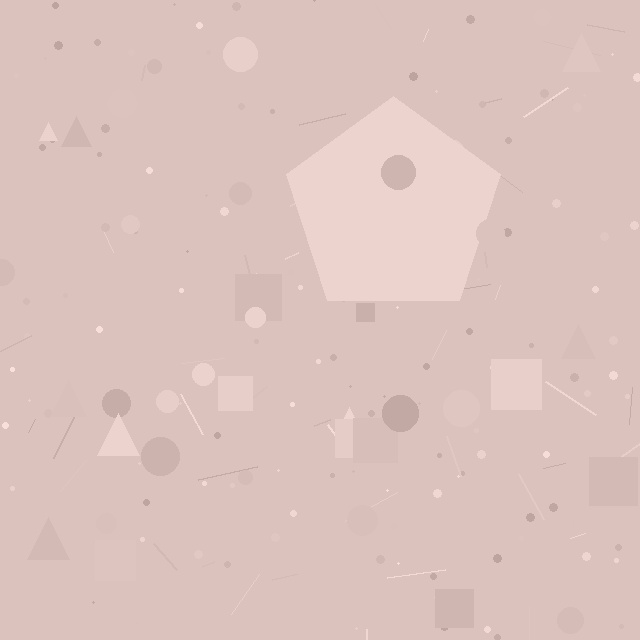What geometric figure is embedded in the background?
A pentagon is embedded in the background.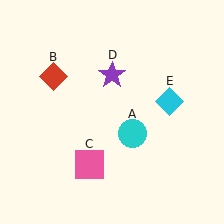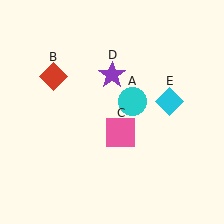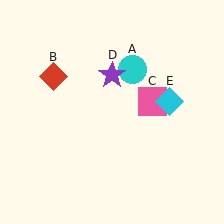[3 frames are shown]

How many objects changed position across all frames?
2 objects changed position: cyan circle (object A), pink square (object C).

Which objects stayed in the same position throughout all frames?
Red diamond (object B) and purple star (object D) and cyan diamond (object E) remained stationary.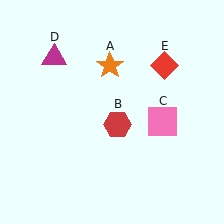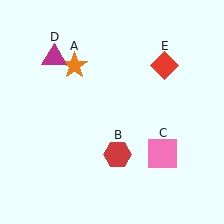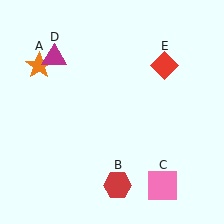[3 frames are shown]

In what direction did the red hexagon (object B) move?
The red hexagon (object B) moved down.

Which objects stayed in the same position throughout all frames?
Magenta triangle (object D) and red diamond (object E) remained stationary.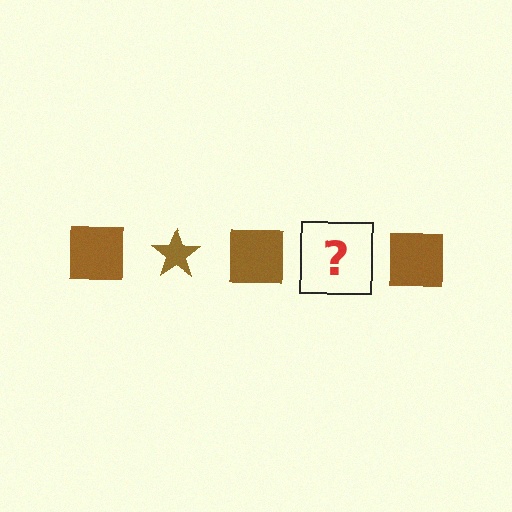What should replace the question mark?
The question mark should be replaced with a brown star.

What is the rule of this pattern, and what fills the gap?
The rule is that the pattern cycles through square, star shapes in brown. The gap should be filled with a brown star.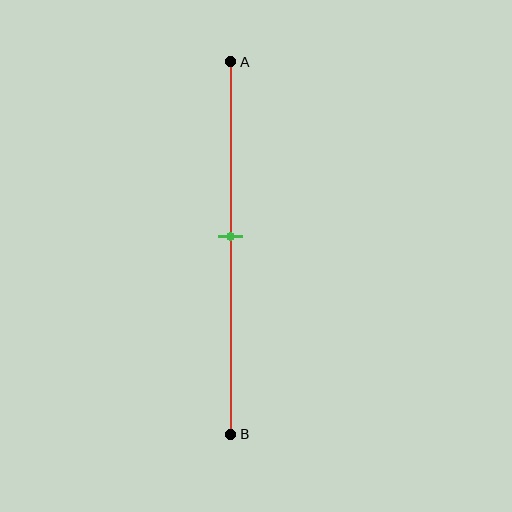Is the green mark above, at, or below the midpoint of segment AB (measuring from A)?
The green mark is approximately at the midpoint of segment AB.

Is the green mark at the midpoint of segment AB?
Yes, the mark is approximately at the midpoint.